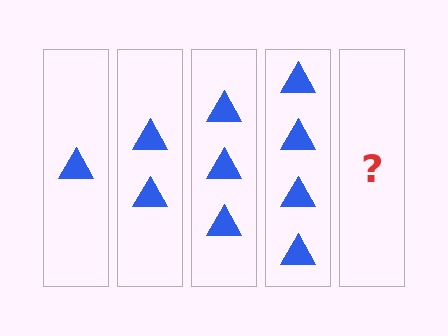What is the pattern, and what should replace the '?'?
The pattern is that each step adds one more triangle. The '?' should be 5 triangles.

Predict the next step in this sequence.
The next step is 5 triangles.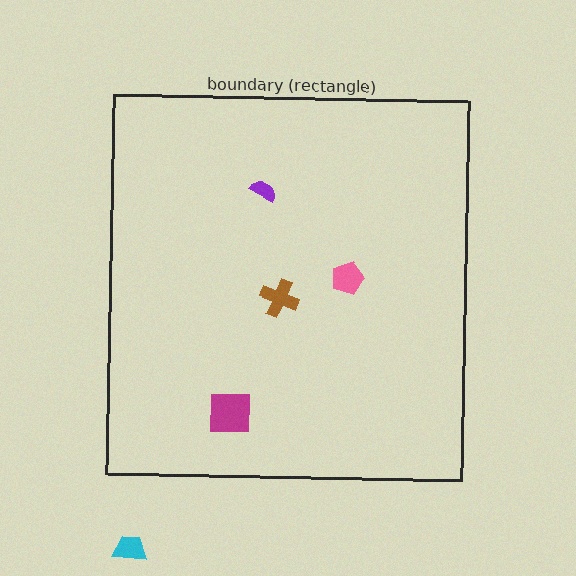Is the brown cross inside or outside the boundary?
Inside.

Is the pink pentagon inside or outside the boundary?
Inside.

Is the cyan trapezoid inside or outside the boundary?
Outside.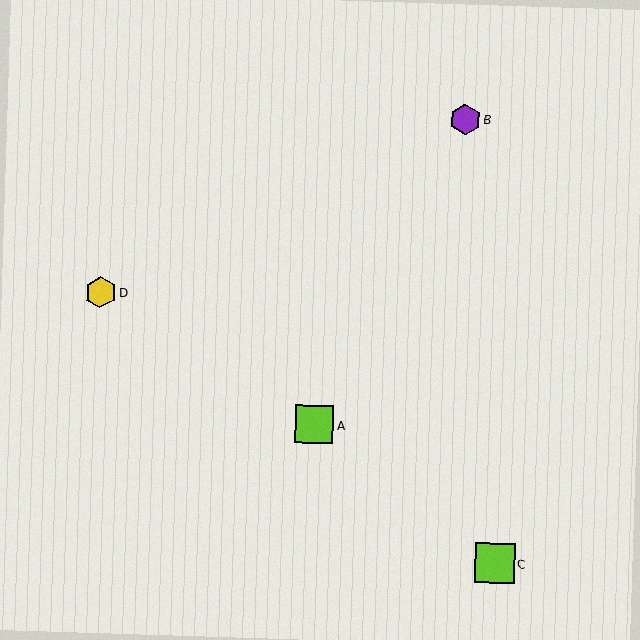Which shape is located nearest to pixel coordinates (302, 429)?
The lime square (labeled A) at (314, 425) is nearest to that location.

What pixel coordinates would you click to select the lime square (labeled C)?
Click at (495, 563) to select the lime square C.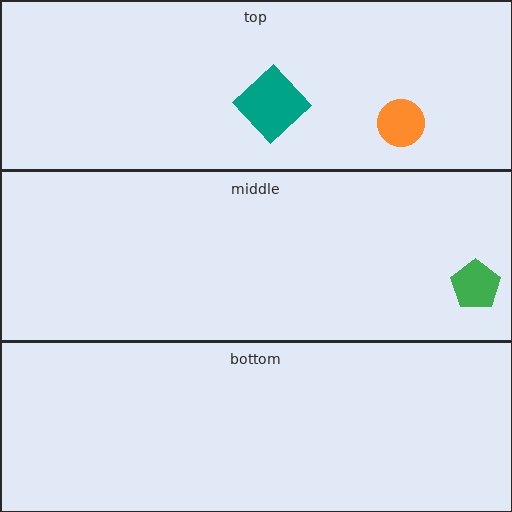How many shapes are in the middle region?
1.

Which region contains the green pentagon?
The middle region.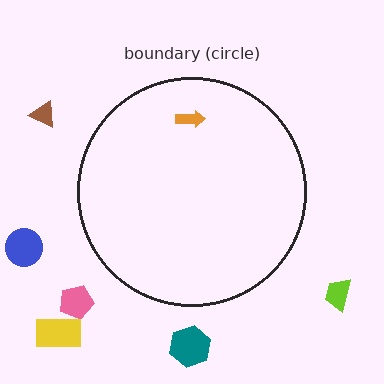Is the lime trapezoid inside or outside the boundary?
Outside.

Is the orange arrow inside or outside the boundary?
Inside.